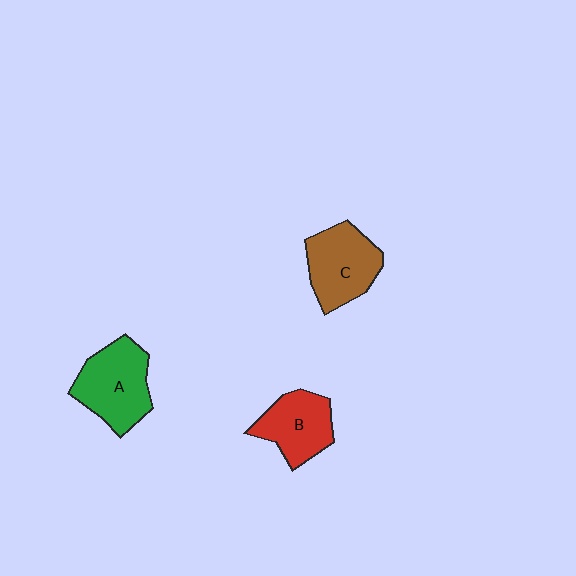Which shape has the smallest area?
Shape B (red).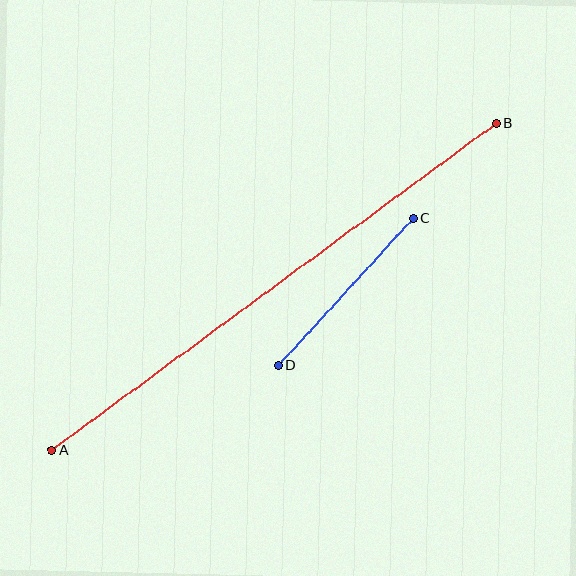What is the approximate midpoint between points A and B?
The midpoint is at approximately (274, 287) pixels.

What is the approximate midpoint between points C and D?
The midpoint is at approximately (346, 292) pixels.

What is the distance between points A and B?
The distance is approximately 551 pixels.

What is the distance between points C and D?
The distance is approximately 199 pixels.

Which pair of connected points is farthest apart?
Points A and B are farthest apart.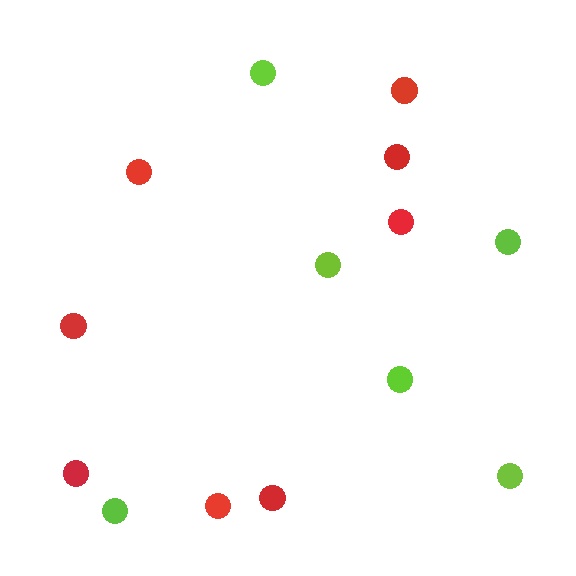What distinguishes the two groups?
There are 2 groups: one group of red circles (8) and one group of lime circles (6).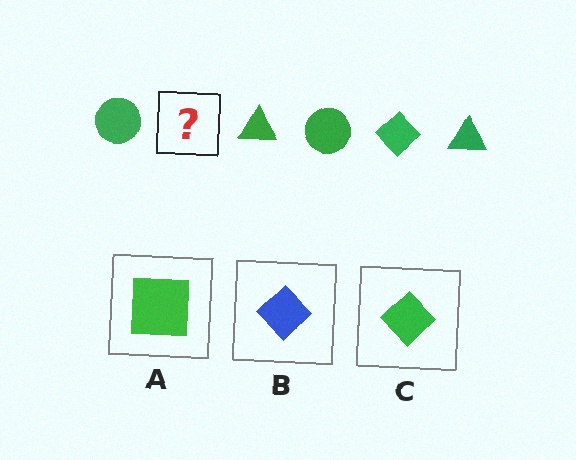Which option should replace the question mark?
Option C.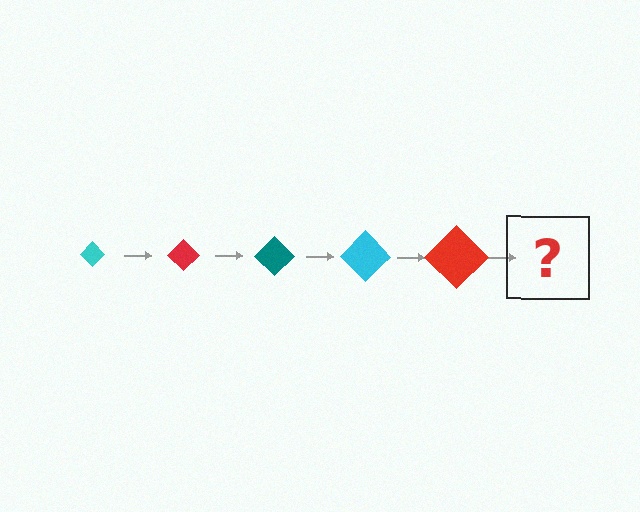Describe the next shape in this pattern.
It should be a teal diamond, larger than the previous one.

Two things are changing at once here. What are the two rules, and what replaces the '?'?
The two rules are that the diamond grows larger each step and the color cycles through cyan, red, and teal. The '?' should be a teal diamond, larger than the previous one.